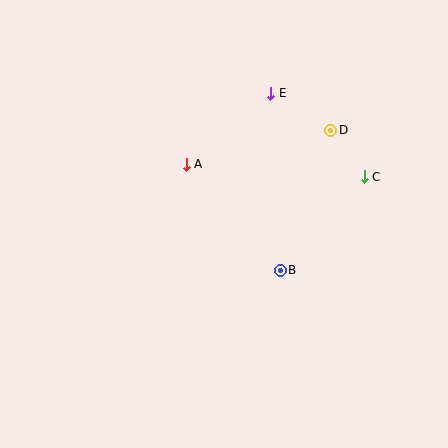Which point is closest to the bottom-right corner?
Point B is closest to the bottom-right corner.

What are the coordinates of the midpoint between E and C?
The midpoint between E and C is at (318, 135).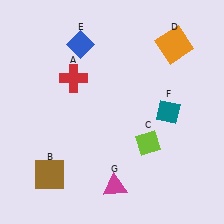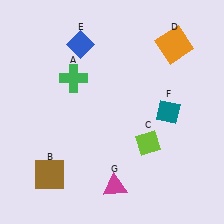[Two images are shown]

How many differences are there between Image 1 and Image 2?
There is 1 difference between the two images.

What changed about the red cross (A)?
In Image 1, A is red. In Image 2, it changed to green.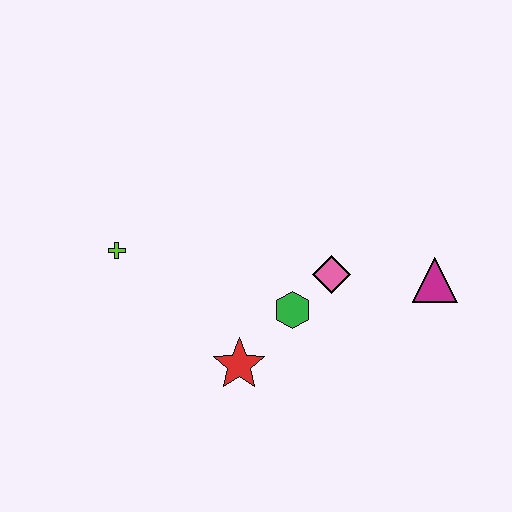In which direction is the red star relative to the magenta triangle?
The red star is to the left of the magenta triangle.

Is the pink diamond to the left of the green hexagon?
No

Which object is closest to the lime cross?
The red star is closest to the lime cross.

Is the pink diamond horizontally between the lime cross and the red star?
No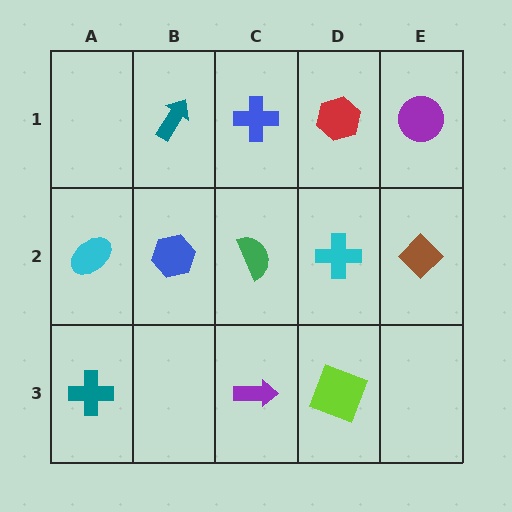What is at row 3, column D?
A lime square.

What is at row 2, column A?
A cyan ellipse.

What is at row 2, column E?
A brown diamond.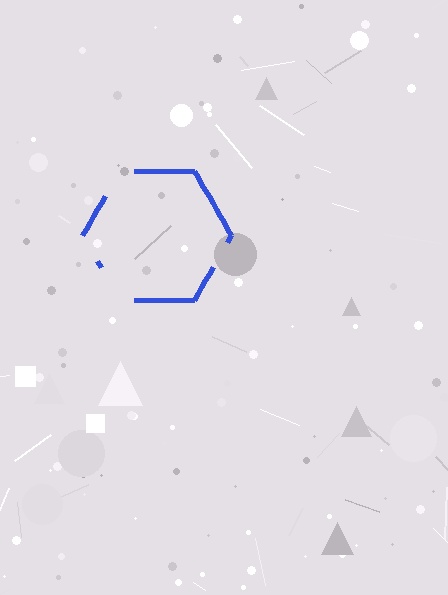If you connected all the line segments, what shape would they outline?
They would outline a hexagon.